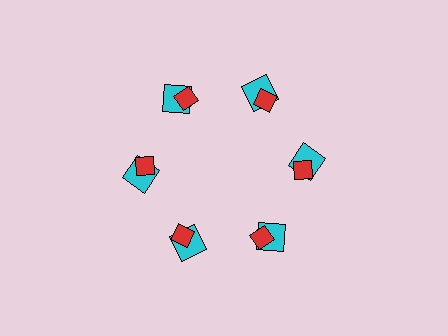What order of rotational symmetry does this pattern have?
This pattern has 6-fold rotational symmetry.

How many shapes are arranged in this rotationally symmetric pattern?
There are 12 shapes, arranged in 6 groups of 2.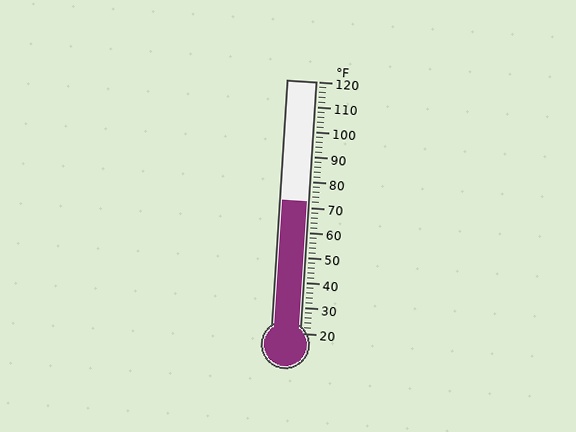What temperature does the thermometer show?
The thermometer shows approximately 72°F.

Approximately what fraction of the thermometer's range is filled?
The thermometer is filled to approximately 50% of its range.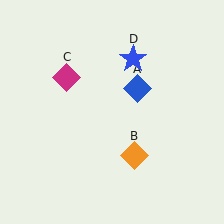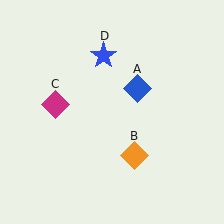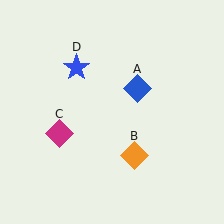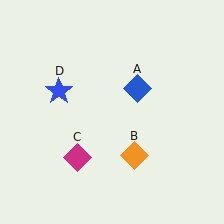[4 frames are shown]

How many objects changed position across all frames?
2 objects changed position: magenta diamond (object C), blue star (object D).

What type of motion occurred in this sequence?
The magenta diamond (object C), blue star (object D) rotated counterclockwise around the center of the scene.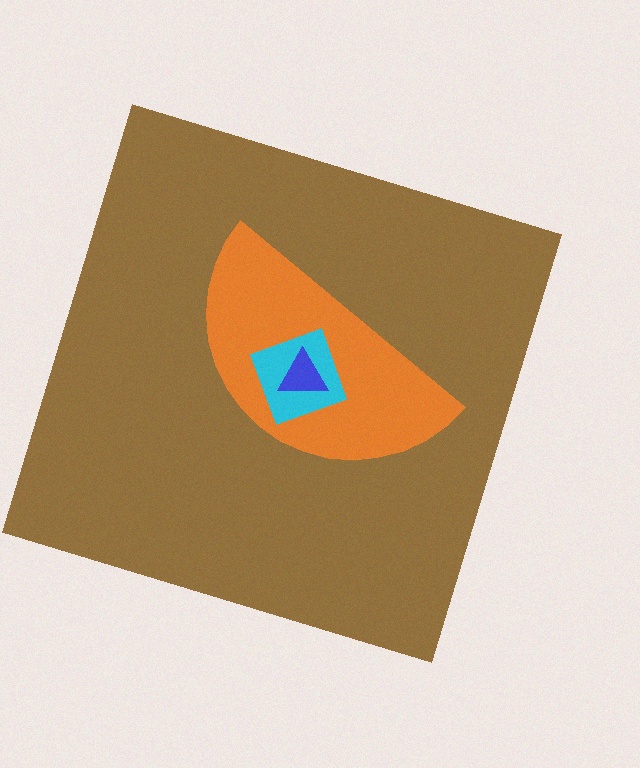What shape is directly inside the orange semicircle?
The cyan diamond.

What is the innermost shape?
The blue triangle.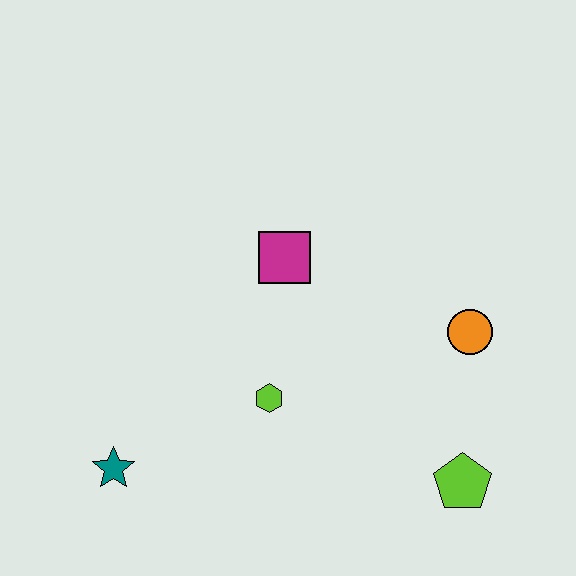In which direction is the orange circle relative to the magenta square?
The orange circle is to the right of the magenta square.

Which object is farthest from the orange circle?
The teal star is farthest from the orange circle.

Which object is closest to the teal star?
The lime hexagon is closest to the teal star.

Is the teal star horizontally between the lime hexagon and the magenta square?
No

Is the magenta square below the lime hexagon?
No